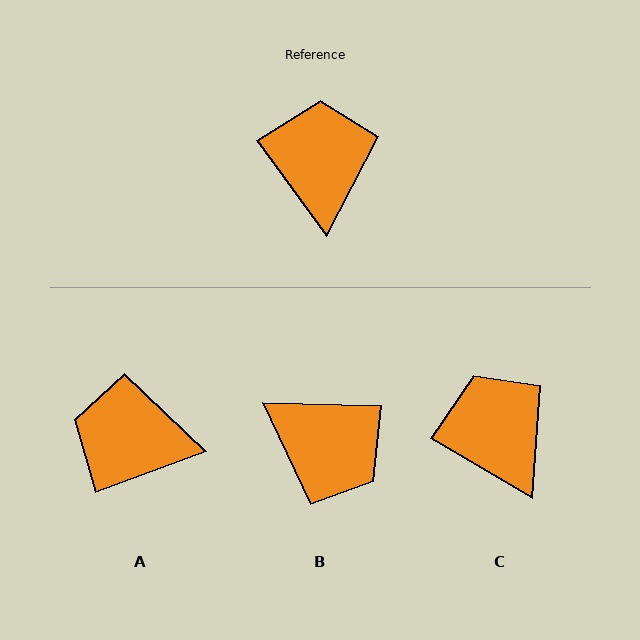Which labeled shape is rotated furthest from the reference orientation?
B, about 128 degrees away.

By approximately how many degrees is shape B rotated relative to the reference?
Approximately 128 degrees clockwise.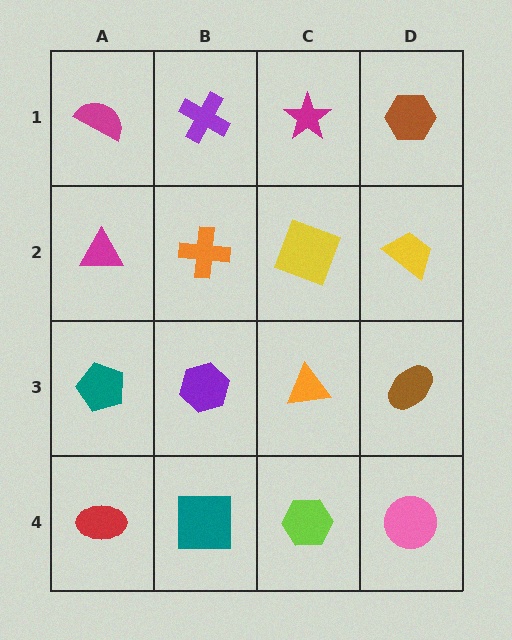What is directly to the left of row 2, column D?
A yellow square.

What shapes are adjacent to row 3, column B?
An orange cross (row 2, column B), a teal square (row 4, column B), a teal pentagon (row 3, column A), an orange triangle (row 3, column C).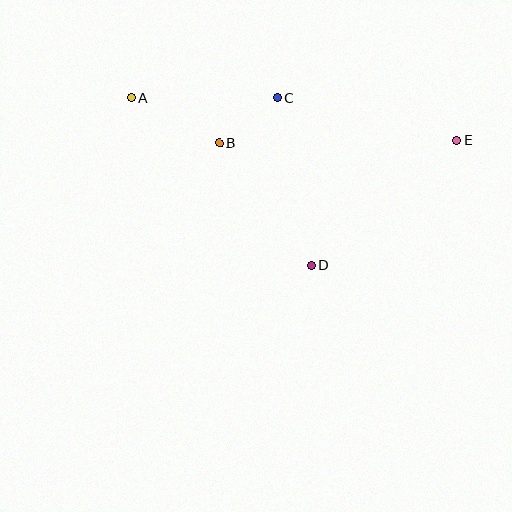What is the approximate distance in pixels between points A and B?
The distance between A and B is approximately 98 pixels.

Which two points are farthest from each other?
Points A and E are farthest from each other.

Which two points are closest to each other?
Points B and C are closest to each other.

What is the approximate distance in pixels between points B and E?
The distance between B and E is approximately 237 pixels.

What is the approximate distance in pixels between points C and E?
The distance between C and E is approximately 184 pixels.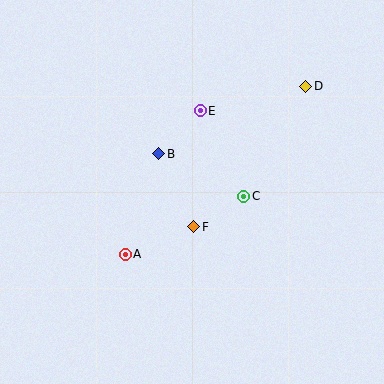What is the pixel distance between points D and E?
The distance between D and E is 108 pixels.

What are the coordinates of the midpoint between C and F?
The midpoint between C and F is at (219, 212).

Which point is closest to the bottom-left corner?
Point A is closest to the bottom-left corner.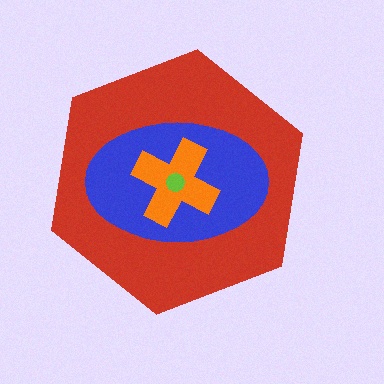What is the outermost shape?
The red hexagon.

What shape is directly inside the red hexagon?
The blue ellipse.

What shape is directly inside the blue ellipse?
The orange cross.